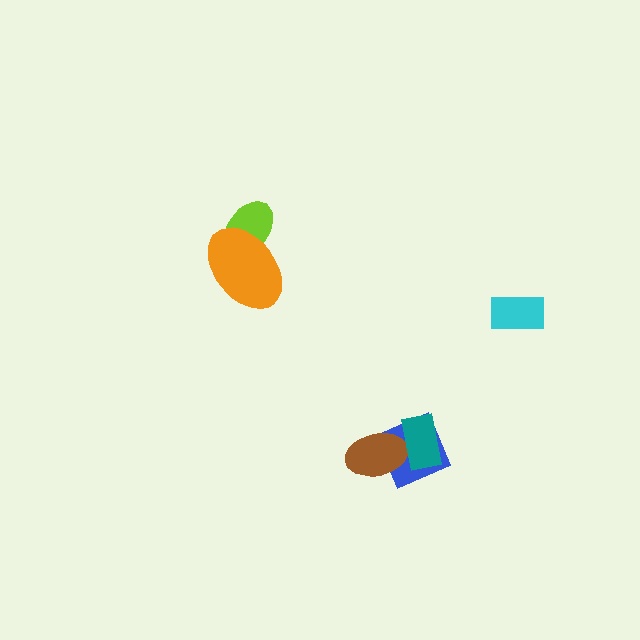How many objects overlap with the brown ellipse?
2 objects overlap with the brown ellipse.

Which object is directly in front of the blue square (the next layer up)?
The brown ellipse is directly in front of the blue square.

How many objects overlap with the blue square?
2 objects overlap with the blue square.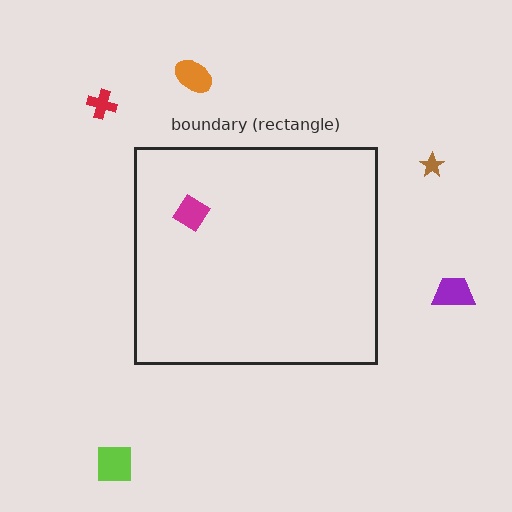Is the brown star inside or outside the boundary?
Outside.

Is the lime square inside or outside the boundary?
Outside.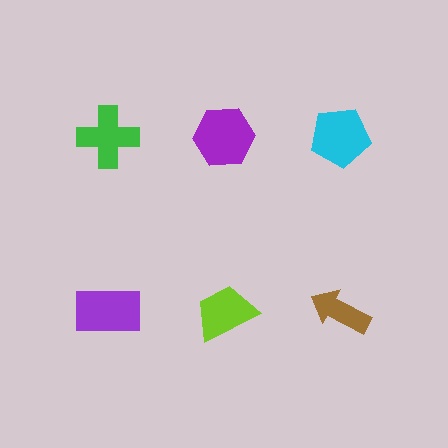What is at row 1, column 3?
A cyan pentagon.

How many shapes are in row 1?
3 shapes.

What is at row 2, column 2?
A lime trapezoid.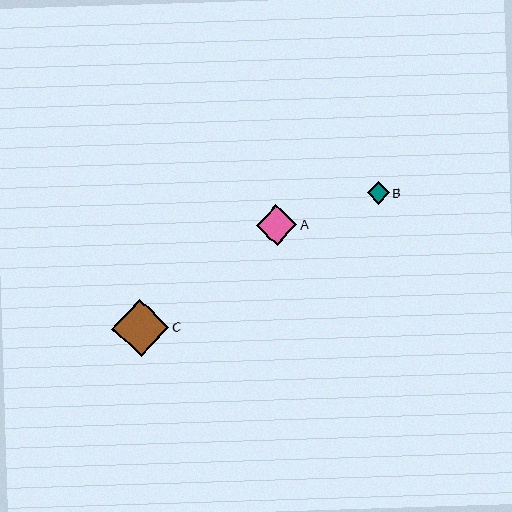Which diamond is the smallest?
Diamond B is the smallest with a size of approximately 22 pixels.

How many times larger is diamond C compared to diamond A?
Diamond C is approximately 1.4 times the size of diamond A.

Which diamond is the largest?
Diamond C is the largest with a size of approximately 57 pixels.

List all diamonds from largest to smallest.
From largest to smallest: C, A, B.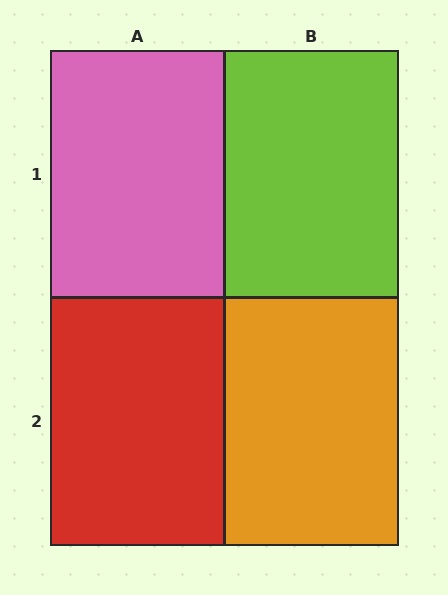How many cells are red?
1 cell is red.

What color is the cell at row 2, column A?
Red.